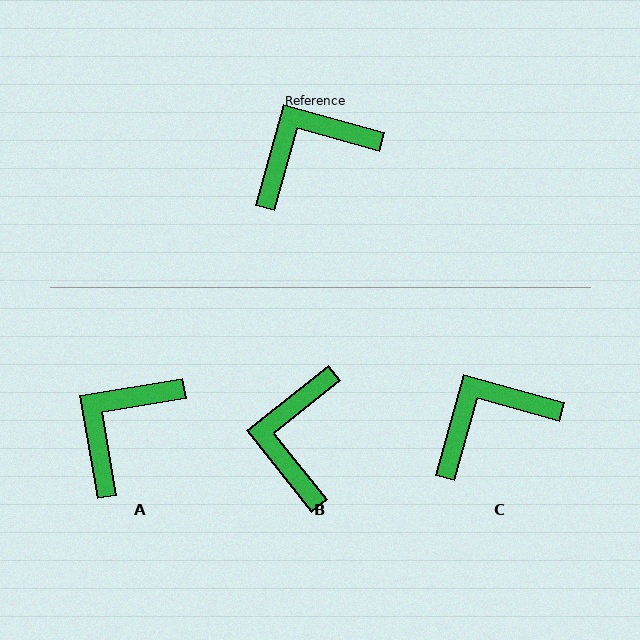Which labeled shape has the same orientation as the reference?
C.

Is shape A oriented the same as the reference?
No, it is off by about 25 degrees.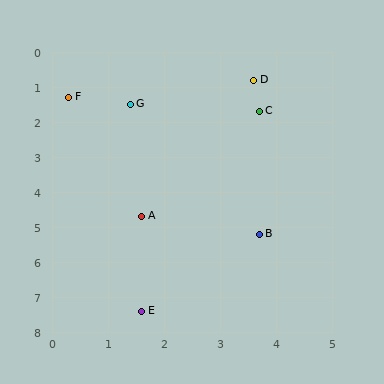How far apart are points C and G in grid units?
Points C and G are about 2.3 grid units apart.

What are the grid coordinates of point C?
Point C is at approximately (3.7, 1.7).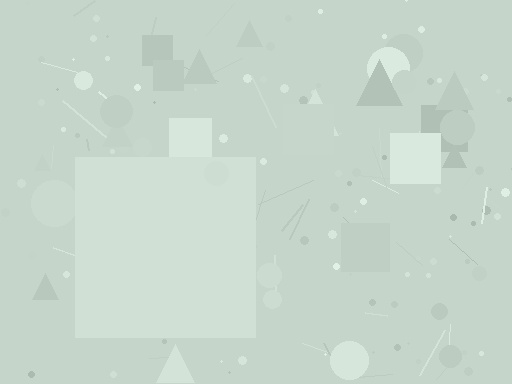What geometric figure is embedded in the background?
A square is embedded in the background.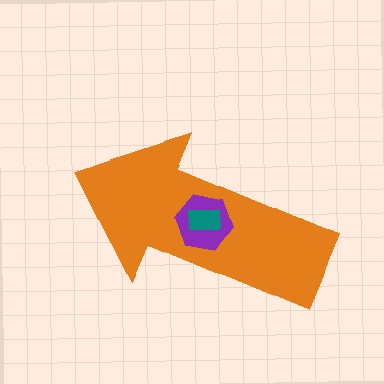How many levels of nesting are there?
3.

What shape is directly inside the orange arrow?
The purple hexagon.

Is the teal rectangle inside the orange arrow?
Yes.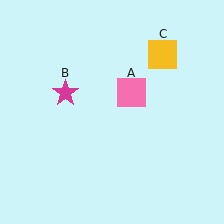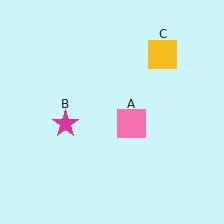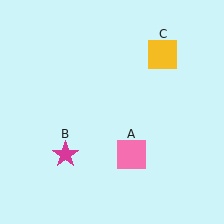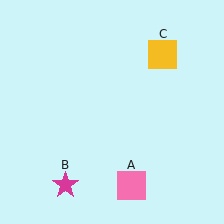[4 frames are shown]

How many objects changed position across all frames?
2 objects changed position: pink square (object A), magenta star (object B).